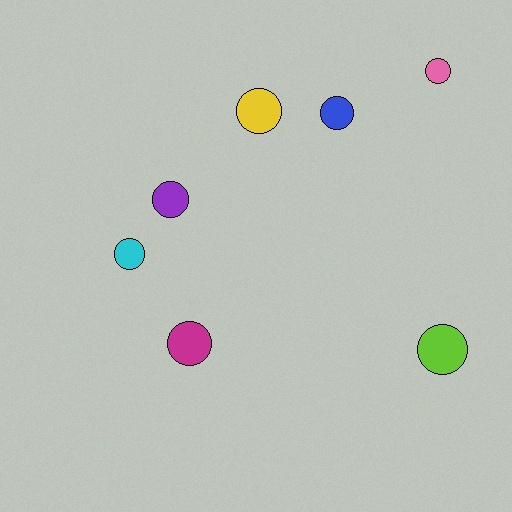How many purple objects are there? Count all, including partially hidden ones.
There is 1 purple object.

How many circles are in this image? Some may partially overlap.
There are 7 circles.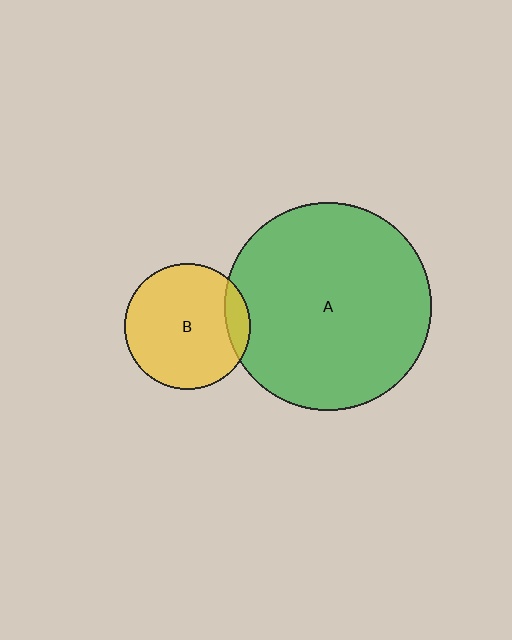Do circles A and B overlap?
Yes.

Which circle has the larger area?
Circle A (green).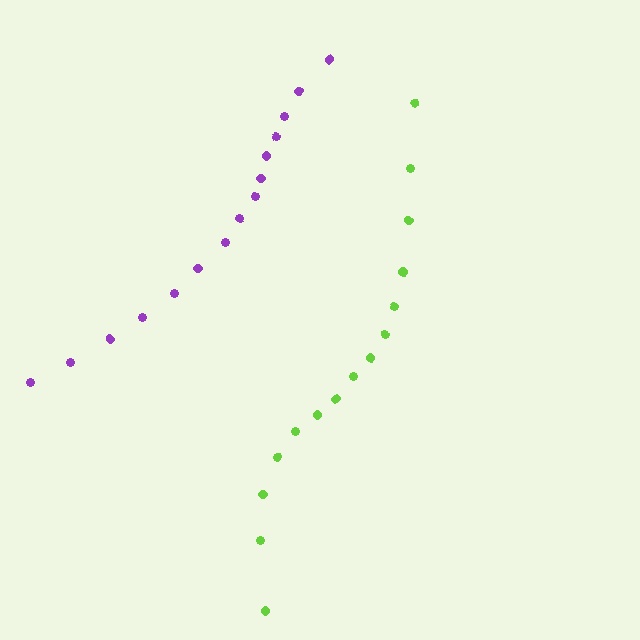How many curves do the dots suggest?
There are 2 distinct paths.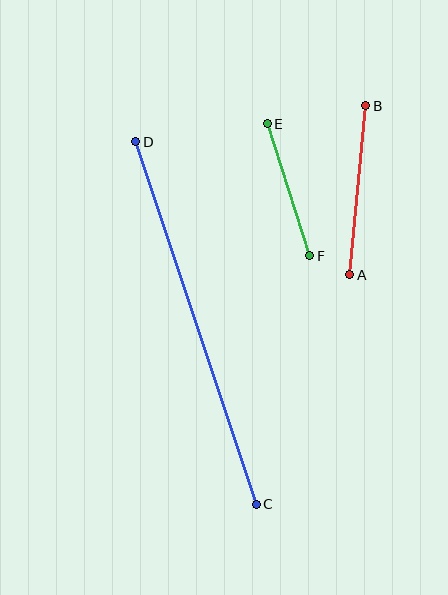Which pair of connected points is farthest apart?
Points C and D are farthest apart.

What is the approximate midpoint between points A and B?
The midpoint is at approximately (358, 190) pixels.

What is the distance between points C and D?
The distance is approximately 382 pixels.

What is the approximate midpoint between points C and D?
The midpoint is at approximately (196, 323) pixels.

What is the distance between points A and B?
The distance is approximately 170 pixels.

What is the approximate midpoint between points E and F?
The midpoint is at approximately (288, 190) pixels.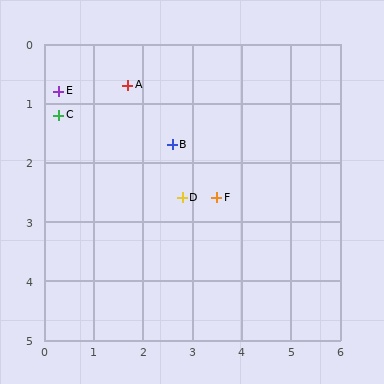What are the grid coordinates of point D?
Point D is at approximately (2.8, 2.6).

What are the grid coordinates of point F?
Point F is at approximately (3.5, 2.6).